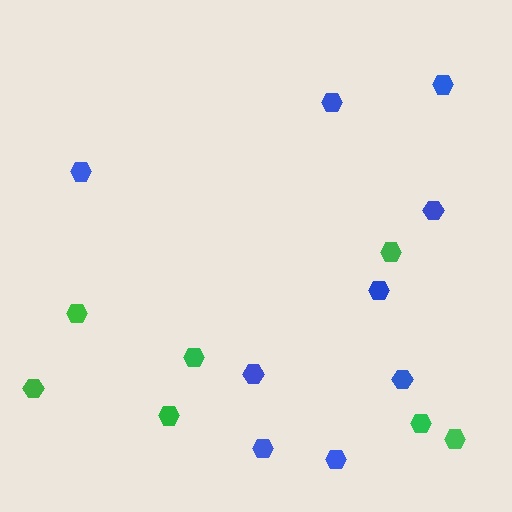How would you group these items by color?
There are 2 groups: one group of blue hexagons (9) and one group of green hexagons (7).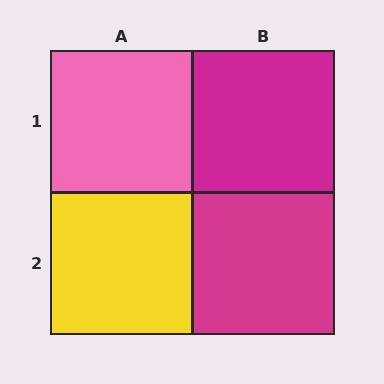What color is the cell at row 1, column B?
Magenta.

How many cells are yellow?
1 cell is yellow.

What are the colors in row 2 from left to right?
Yellow, magenta.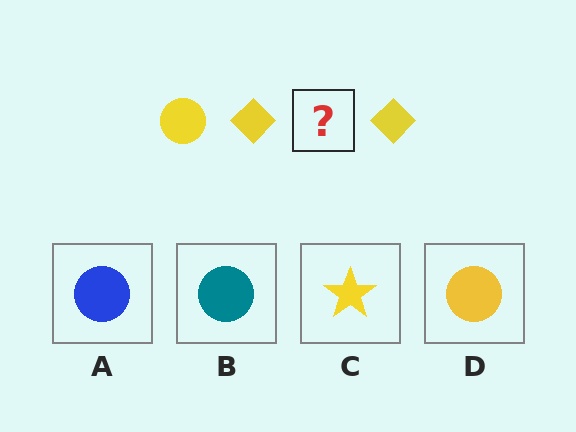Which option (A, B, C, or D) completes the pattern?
D.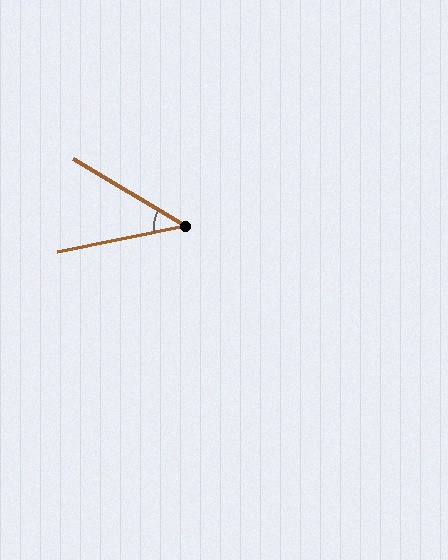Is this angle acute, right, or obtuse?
It is acute.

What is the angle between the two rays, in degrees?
Approximately 43 degrees.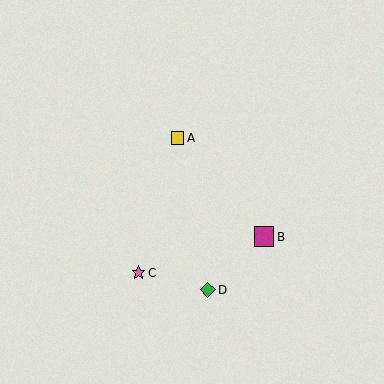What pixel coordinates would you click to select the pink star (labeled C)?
Click at (138, 273) to select the pink star C.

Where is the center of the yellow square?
The center of the yellow square is at (178, 138).